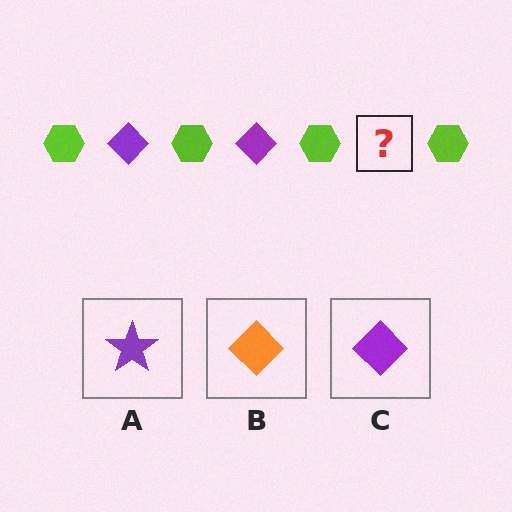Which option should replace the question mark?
Option C.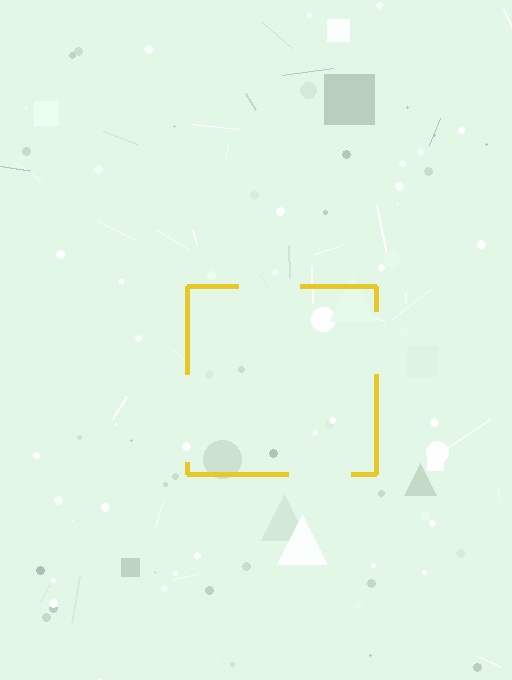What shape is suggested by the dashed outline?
The dashed outline suggests a square.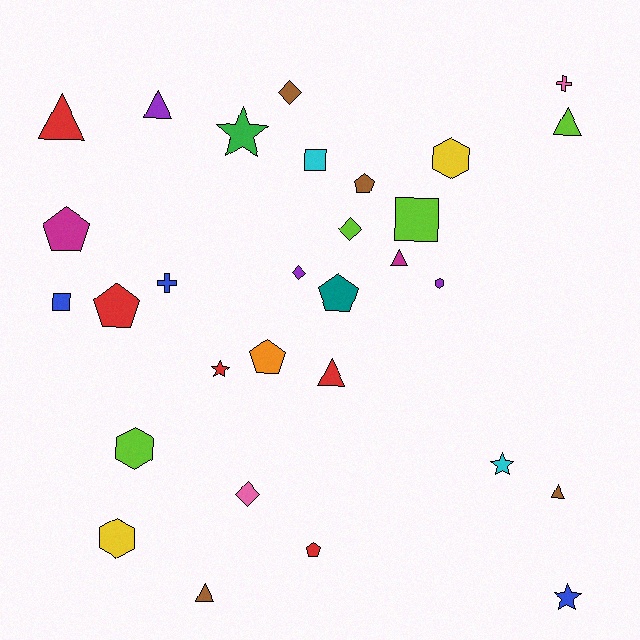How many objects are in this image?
There are 30 objects.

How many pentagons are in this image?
There are 6 pentagons.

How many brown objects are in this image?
There are 4 brown objects.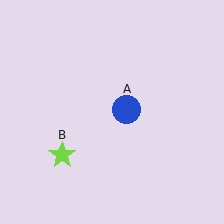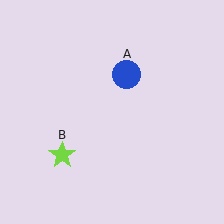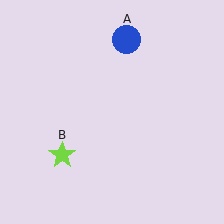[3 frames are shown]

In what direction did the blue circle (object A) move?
The blue circle (object A) moved up.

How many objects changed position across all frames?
1 object changed position: blue circle (object A).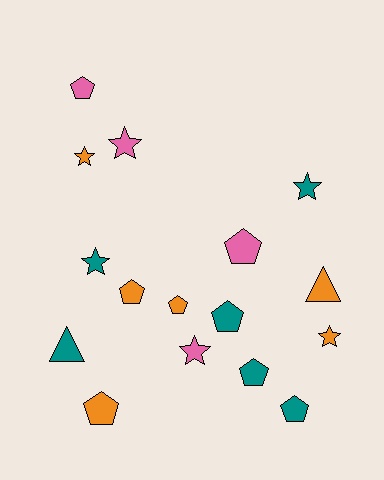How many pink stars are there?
There are 2 pink stars.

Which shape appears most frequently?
Pentagon, with 8 objects.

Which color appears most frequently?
Teal, with 6 objects.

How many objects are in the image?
There are 16 objects.